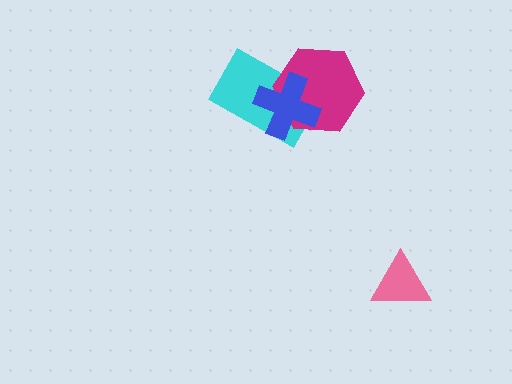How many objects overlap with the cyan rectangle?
2 objects overlap with the cyan rectangle.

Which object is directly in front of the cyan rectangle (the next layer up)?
The magenta hexagon is directly in front of the cyan rectangle.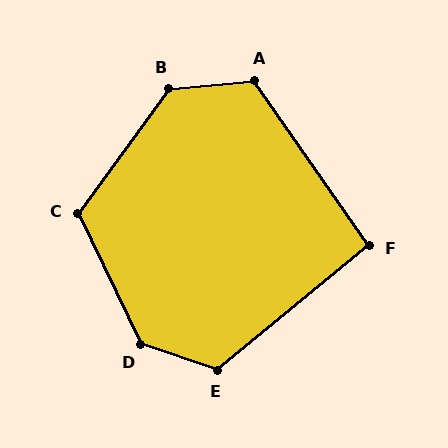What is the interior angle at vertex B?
Approximately 131 degrees (obtuse).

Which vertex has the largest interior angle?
D, at approximately 134 degrees.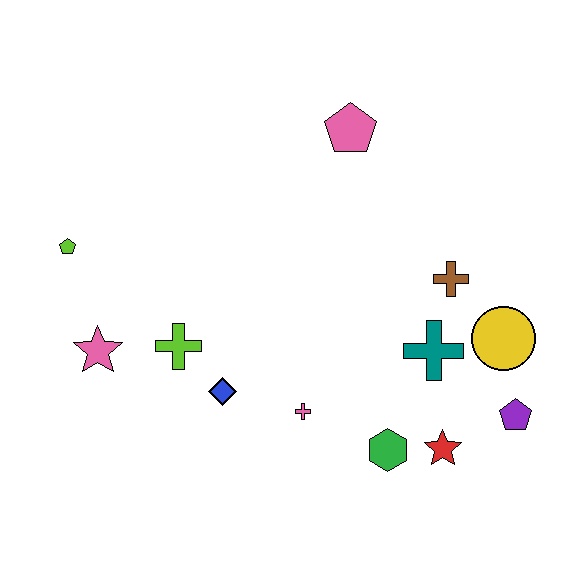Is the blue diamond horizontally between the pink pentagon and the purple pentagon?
No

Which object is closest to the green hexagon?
The red star is closest to the green hexagon.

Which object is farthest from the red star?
The lime pentagon is farthest from the red star.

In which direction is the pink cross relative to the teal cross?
The pink cross is to the left of the teal cross.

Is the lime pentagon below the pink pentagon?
Yes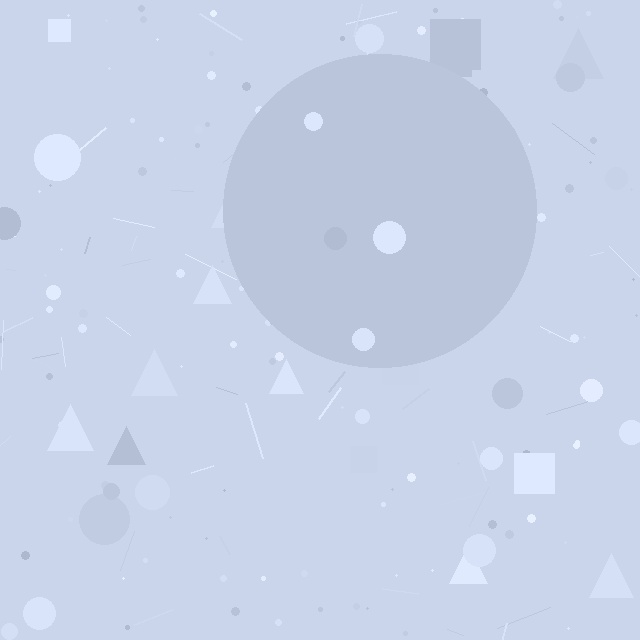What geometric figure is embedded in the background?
A circle is embedded in the background.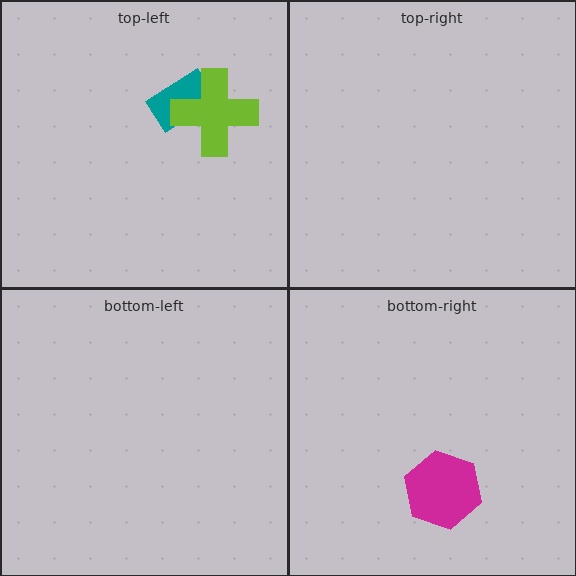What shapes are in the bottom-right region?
The magenta hexagon.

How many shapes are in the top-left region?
2.